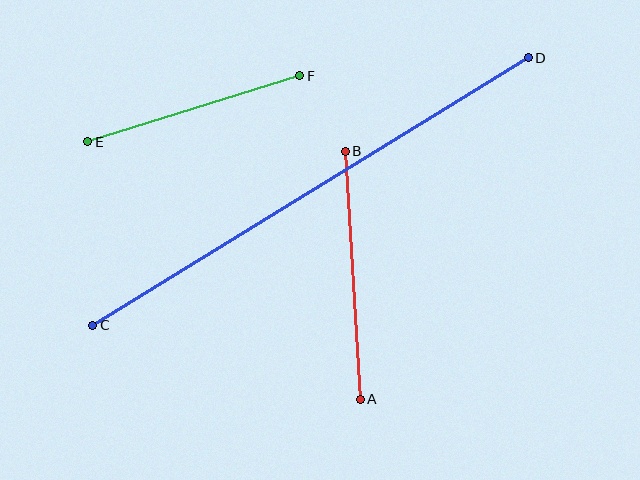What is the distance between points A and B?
The distance is approximately 248 pixels.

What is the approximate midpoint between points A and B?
The midpoint is at approximately (353, 275) pixels.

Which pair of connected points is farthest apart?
Points C and D are farthest apart.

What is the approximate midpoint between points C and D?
The midpoint is at approximately (311, 191) pixels.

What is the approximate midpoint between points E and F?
The midpoint is at approximately (194, 109) pixels.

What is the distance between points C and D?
The distance is approximately 511 pixels.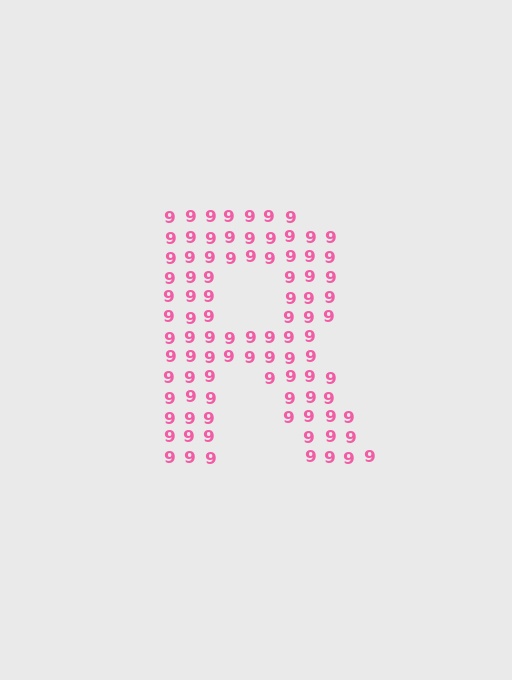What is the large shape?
The large shape is the letter R.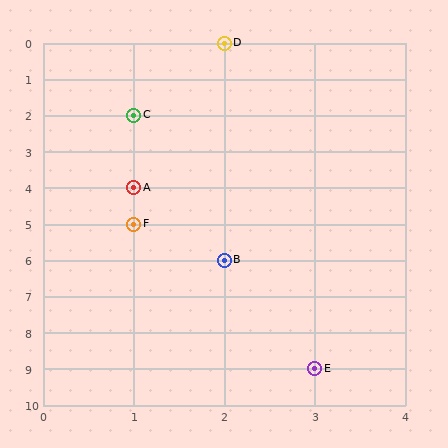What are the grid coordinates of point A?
Point A is at grid coordinates (1, 4).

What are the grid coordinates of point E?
Point E is at grid coordinates (3, 9).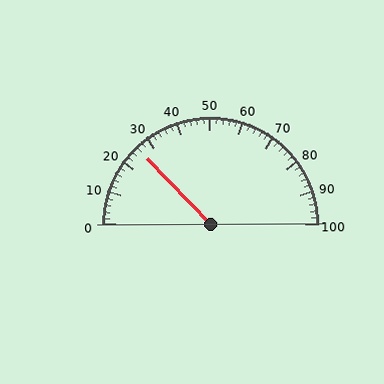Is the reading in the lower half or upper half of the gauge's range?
The reading is in the lower half of the range (0 to 100).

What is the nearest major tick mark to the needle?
The nearest major tick mark is 30.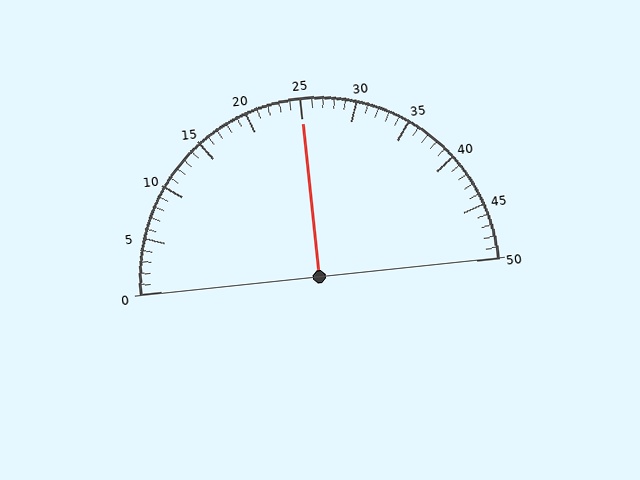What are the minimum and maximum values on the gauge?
The gauge ranges from 0 to 50.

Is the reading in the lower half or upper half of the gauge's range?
The reading is in the upper half of the range (0 to 50).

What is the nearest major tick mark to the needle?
The nearest major tick mark is 25.